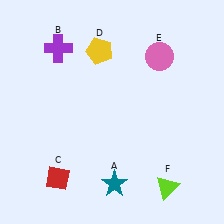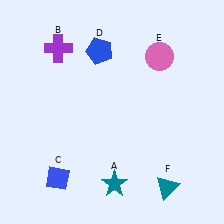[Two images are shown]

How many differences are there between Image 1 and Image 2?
There are 3 differences between the two images.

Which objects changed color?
C changed from red to blue. D changed from yellow to blue. F changed from lime to teal.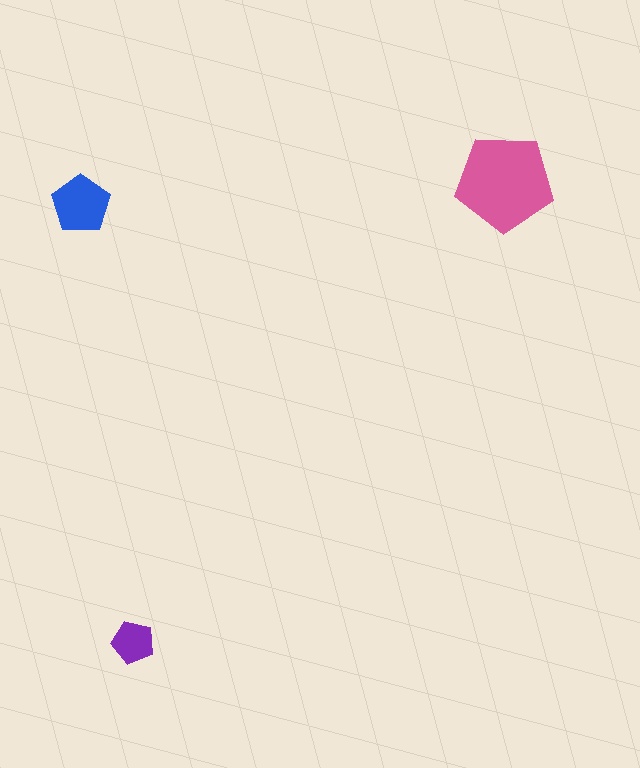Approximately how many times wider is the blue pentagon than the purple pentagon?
About 1.5 times wider.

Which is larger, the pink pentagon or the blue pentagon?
The pink one.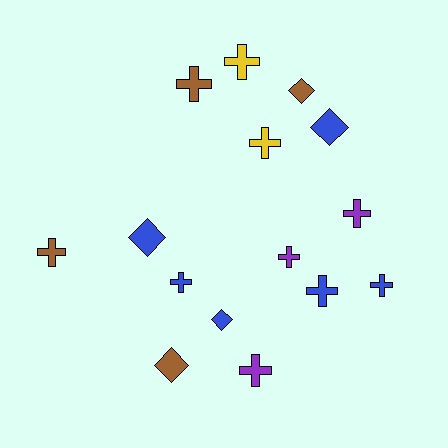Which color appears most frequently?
Blue, with 6 objects.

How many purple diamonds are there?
There are no purple diamonds.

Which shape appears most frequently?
Cross, with 10 objects.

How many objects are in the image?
There are 15 objects.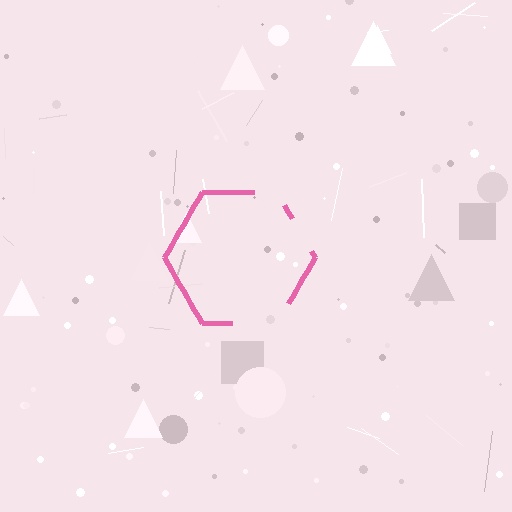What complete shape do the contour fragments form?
The contour fragments form a hexagon.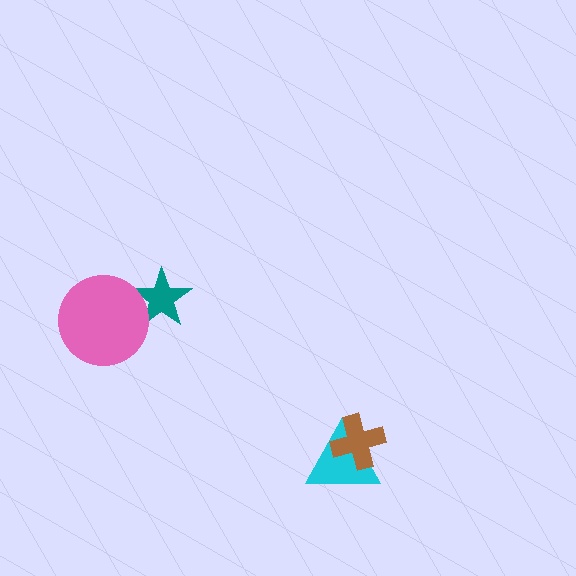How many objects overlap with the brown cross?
1 object overlaps with the brown cross.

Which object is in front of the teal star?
The pink circle is in front of the teal star.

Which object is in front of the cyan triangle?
The brown cross is in front of the cyan triangle.